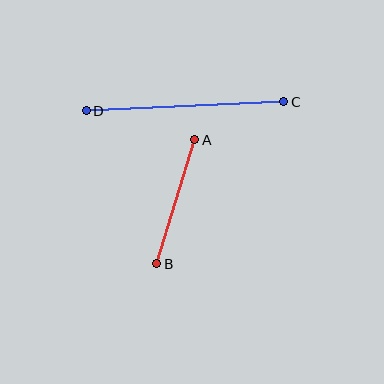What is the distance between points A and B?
The distance is approximately 129 pixels.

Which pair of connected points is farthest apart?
Points C and D are farthest apart.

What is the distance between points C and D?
The distance is approximately 198 pixels.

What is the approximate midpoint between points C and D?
The midpoint is at approximately (185, 106) pixels.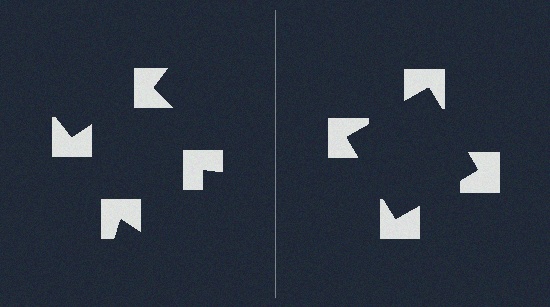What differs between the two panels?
The notched squares are positioned identically on both sides; only the wedge orientations differ. On the right they align to a square; on the left they are misaligned.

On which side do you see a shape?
An illusory square appears on the right side. On the left side the wedge cuts are rotated, so no coherent shape forms.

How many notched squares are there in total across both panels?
8 — 4 on each side.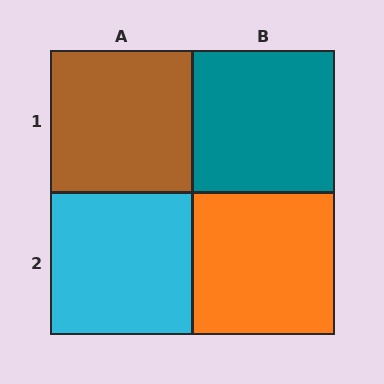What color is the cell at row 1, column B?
Teal.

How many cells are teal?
1 cell is teal.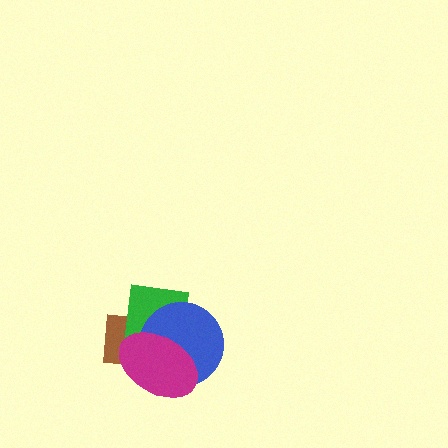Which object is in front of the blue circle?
The magenta ellipse is in front of the blue circle.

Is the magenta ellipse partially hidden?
No, no other shape covers it.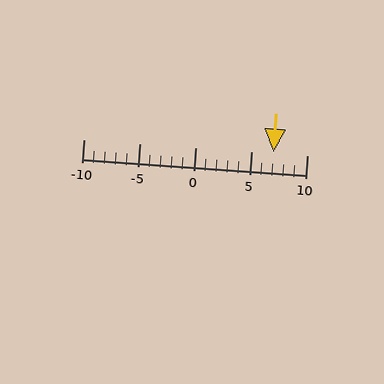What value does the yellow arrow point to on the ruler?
The yellow arrow points to approximately 7.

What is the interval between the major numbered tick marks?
The major tick marks are spaced 5 units apart.